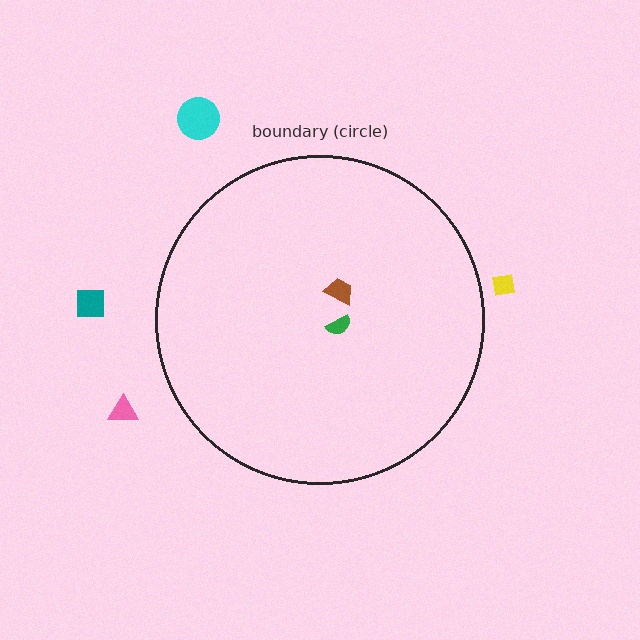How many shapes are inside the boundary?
2 inside, 4 outside.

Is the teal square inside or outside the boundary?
Outside.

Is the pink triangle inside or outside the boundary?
Outside.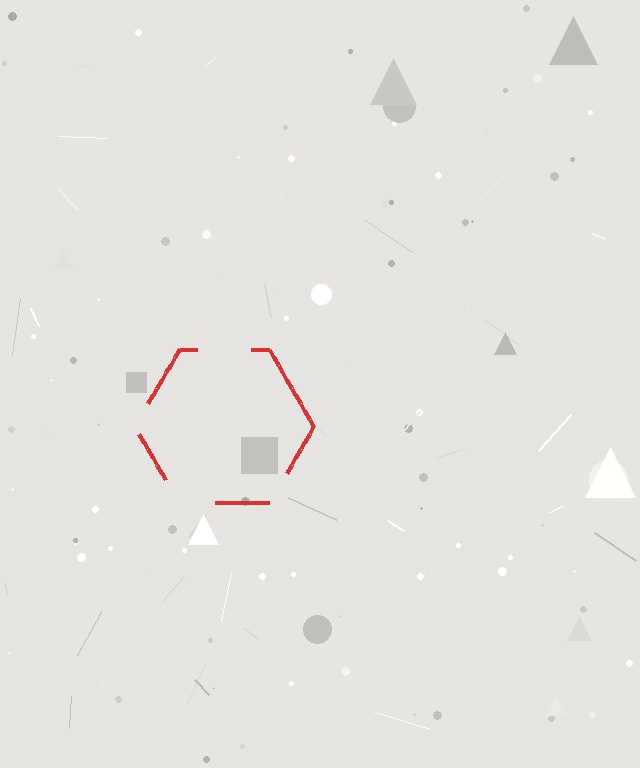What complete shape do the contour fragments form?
The contour fragments form a hexagon.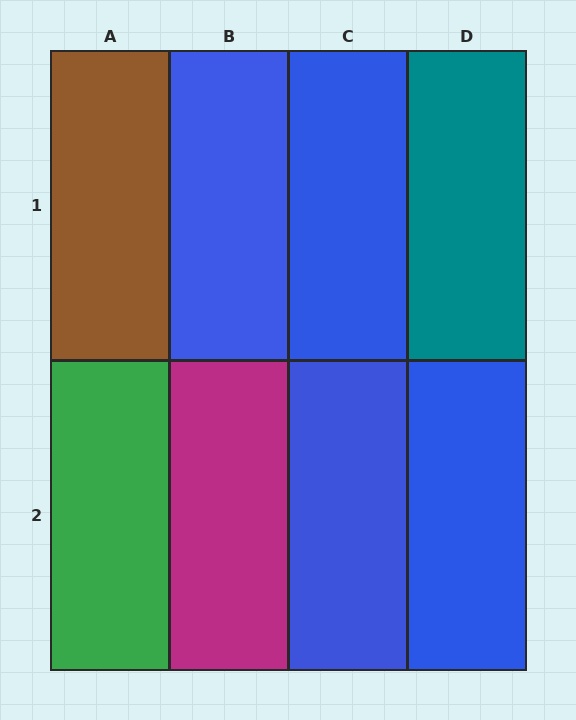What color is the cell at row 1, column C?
Blue.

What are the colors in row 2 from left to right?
Green, magenta, blue, blue.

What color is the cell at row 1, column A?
Brown.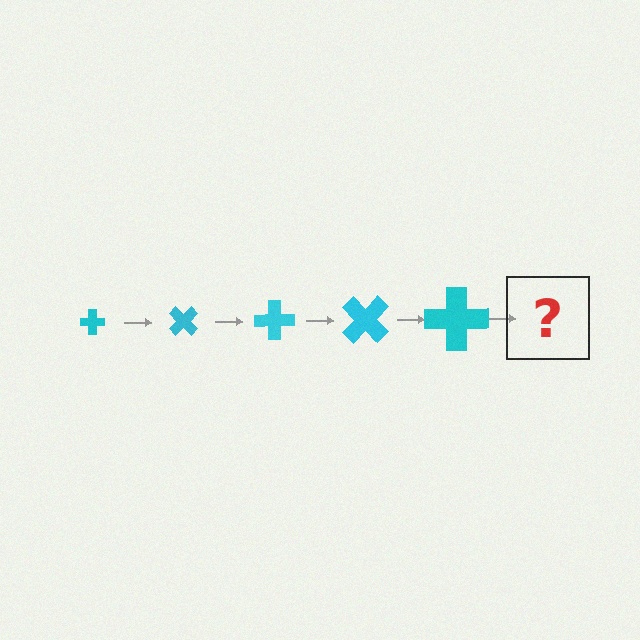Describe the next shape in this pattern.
It should be a cross, larger than the previous one and rotated 225 degrees from the start.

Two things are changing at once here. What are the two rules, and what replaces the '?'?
The two rules are that the cross grows larger each step and it rotates 45 degrees each step. The '?' should be a cross, larger than the previous one and rotated 225 degrees from the start.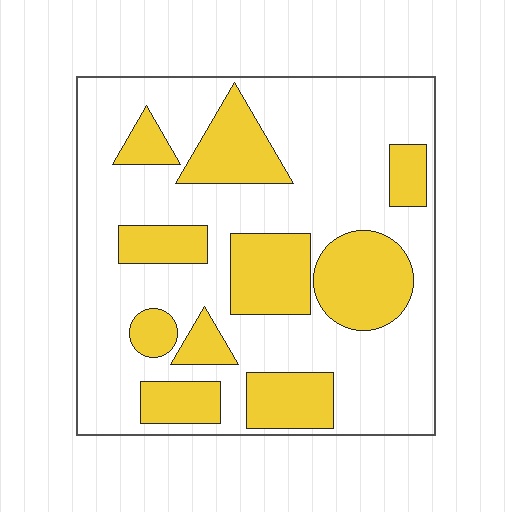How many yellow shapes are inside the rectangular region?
10.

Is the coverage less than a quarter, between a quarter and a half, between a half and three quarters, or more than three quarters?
Between a quarter and a half.